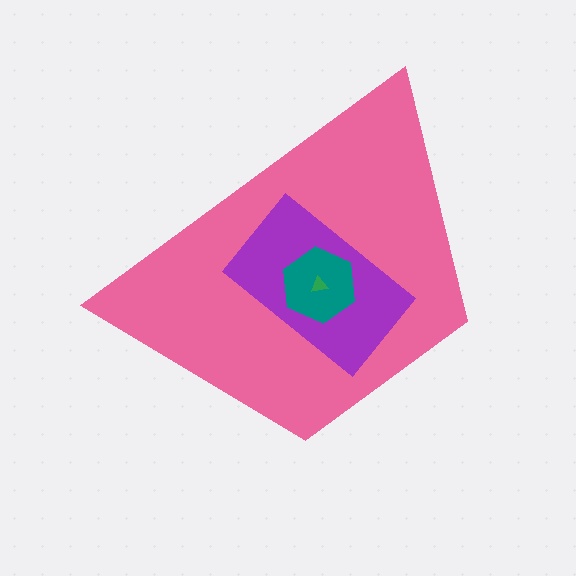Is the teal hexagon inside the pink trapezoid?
Yes.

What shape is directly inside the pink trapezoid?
The purple rectangle.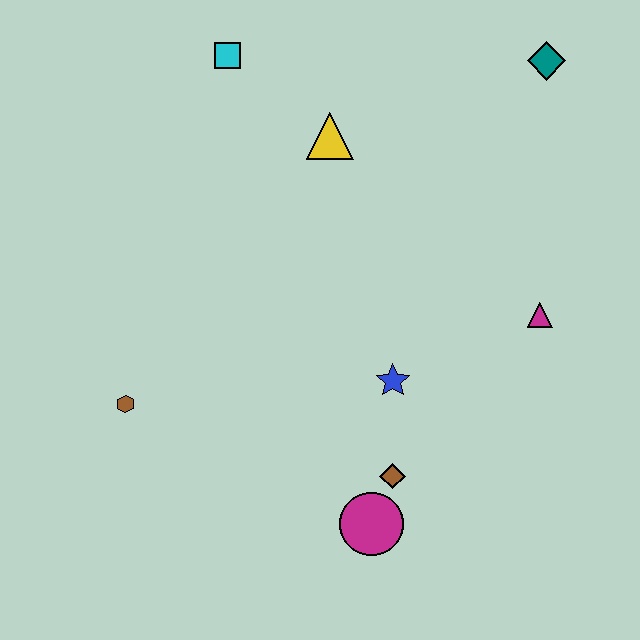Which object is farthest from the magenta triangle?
The brown hexagon is farthest from the magenta triangle.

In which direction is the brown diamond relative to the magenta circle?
The brown diamond is above the magenta circle.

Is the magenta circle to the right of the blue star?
No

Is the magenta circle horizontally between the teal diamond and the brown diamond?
No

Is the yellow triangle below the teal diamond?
Yes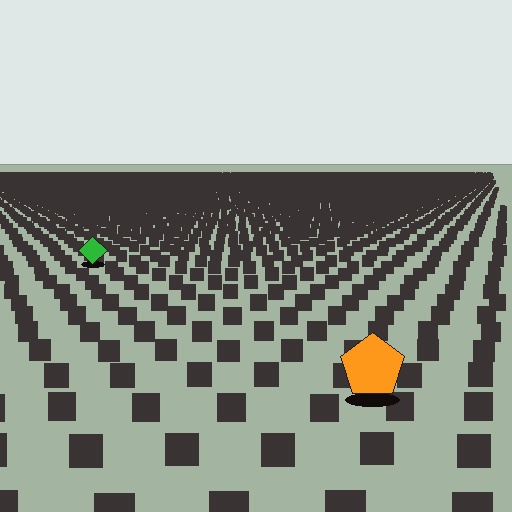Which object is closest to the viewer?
The orange pentagon is closest. The texture marks near it are larger and more spread out.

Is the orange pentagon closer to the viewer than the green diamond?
Yes. The orange pentagon is closer — you can tell from the texture gradient: the ground texture is coarser near it.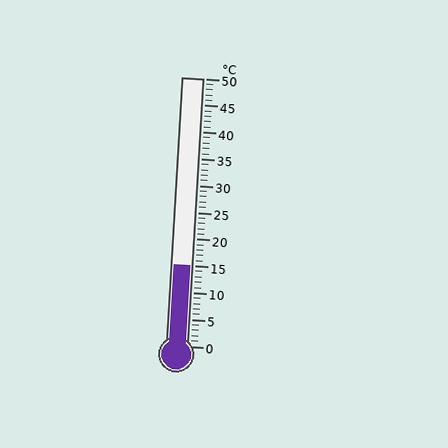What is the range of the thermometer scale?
The thermometer scale ranges from 0°C to 50°C.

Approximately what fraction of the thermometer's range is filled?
The thermometer is filled to approximately 30% of its range.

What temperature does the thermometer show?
The thermometer shows approximately 15°C.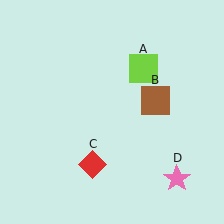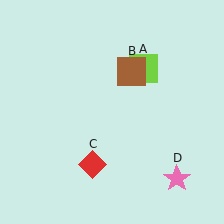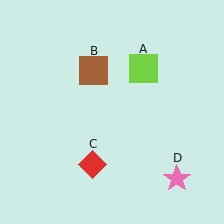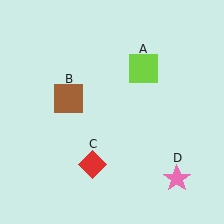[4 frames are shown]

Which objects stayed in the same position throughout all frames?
Lime square (object A) and red diamond (object C) and pink star (object D) remained stationary.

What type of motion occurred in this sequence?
The brown square (object B) rotated counterclockwise around the center of the scene.